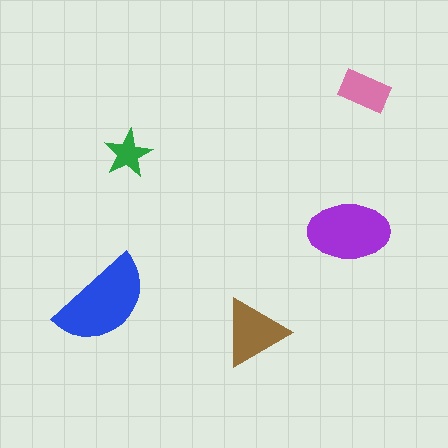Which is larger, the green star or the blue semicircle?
The blue semicircle.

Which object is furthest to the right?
The pink rectangle is rightmost.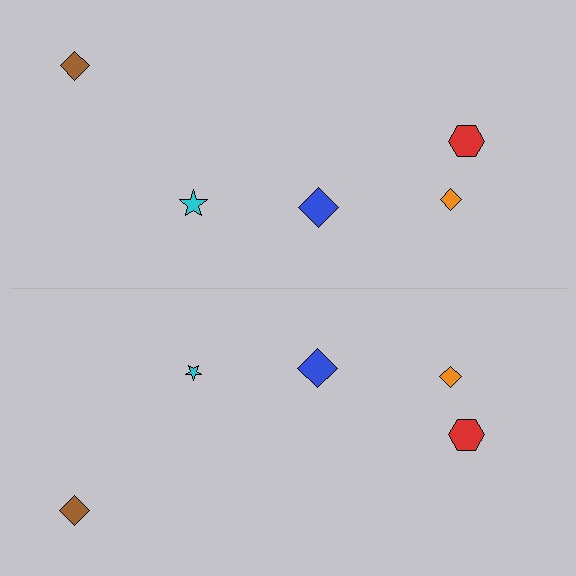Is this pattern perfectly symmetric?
No, the pattern is not perfectly symmetric. The cyan star on the bottom side has a different size than its mirror counterpart.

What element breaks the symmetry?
The cyan star on the bottom side has a different size than its mirror counterpart.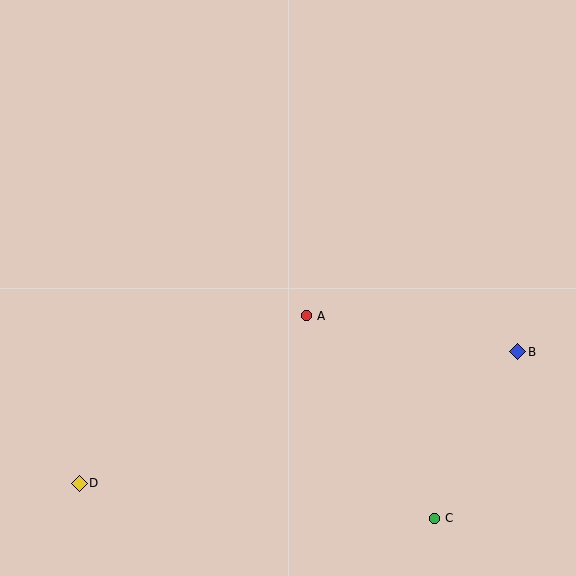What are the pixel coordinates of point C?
Point C is at (435, 518).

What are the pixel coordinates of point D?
Point D is at (79, 483).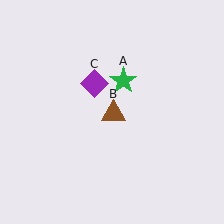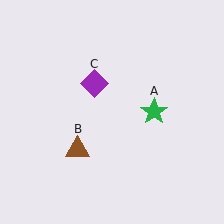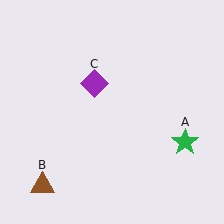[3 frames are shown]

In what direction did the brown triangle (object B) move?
The brown triangle (object B) moved down and to the left.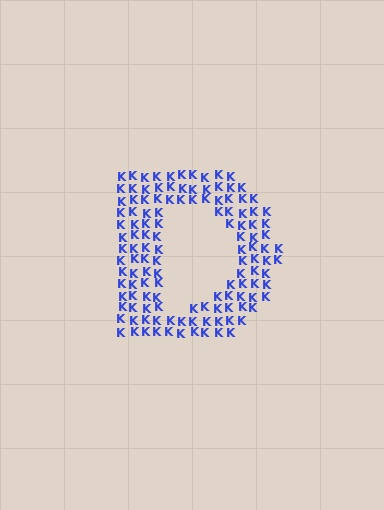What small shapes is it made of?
It is made of small letter K's.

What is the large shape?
The large shape is the letter D.